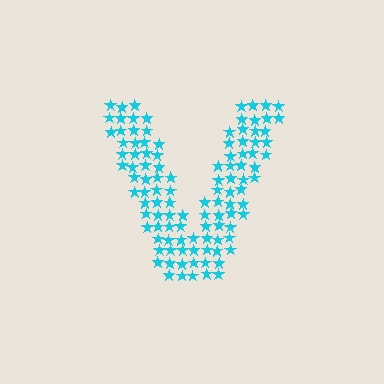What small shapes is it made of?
It is made of small stars.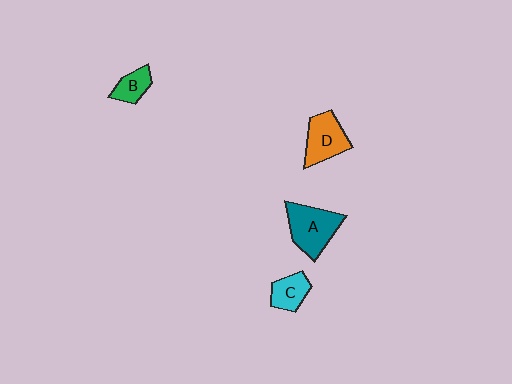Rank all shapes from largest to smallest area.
From largest to smallest: A (teal), D (orange), C (cyan), B (green).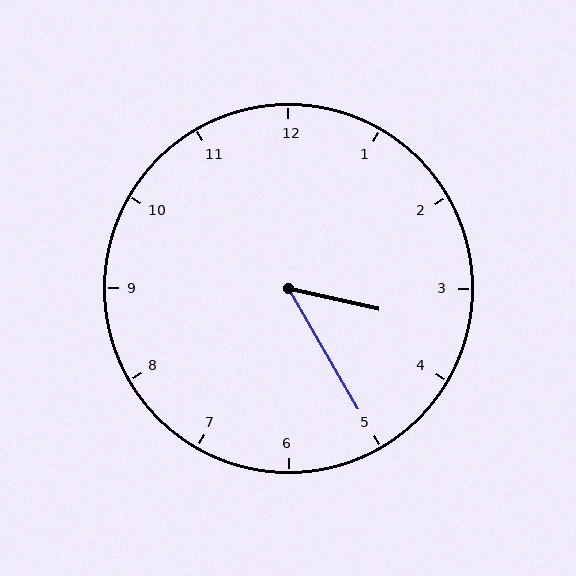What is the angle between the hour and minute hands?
Approximately 48 degrees.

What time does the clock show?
3:25.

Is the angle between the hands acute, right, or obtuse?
It is acute.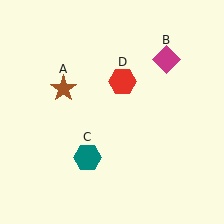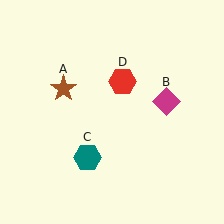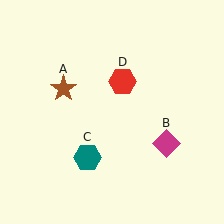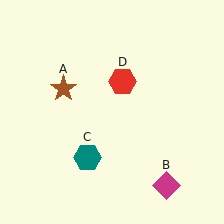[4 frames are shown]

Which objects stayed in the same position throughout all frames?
Brown star (object A) and teal hexagon (object C) and red hexagon (object D) remained stationary.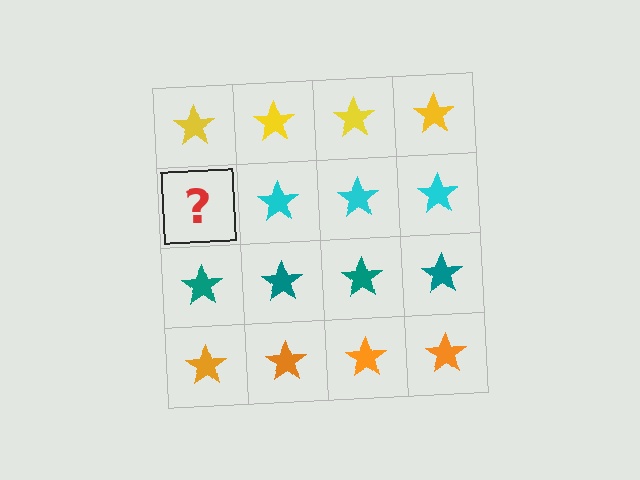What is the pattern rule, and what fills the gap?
The rule is that each row has a consistent color. The gap should be filled with a cyan star.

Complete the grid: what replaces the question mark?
The question mark should be replaced with a cyan star.